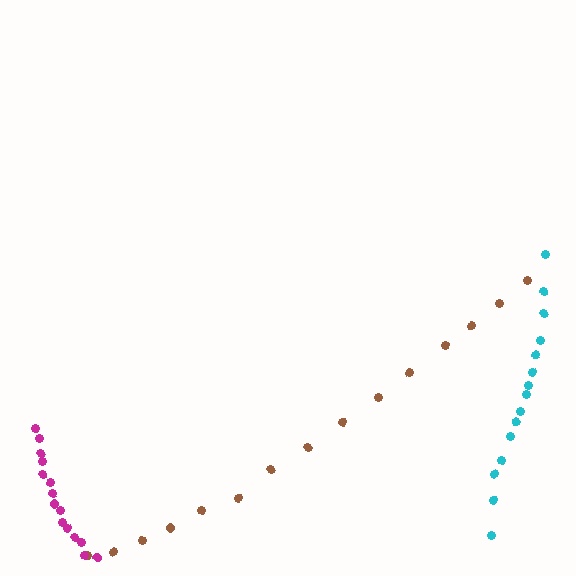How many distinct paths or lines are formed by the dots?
There are 3 distinct paths.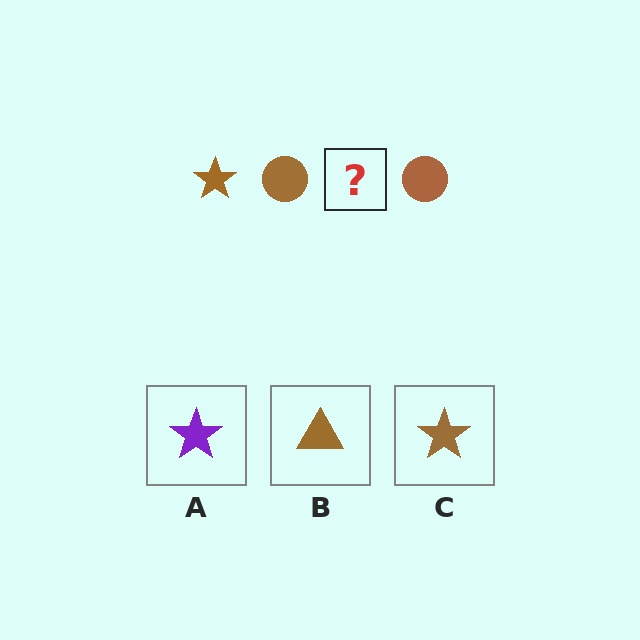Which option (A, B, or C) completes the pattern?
C.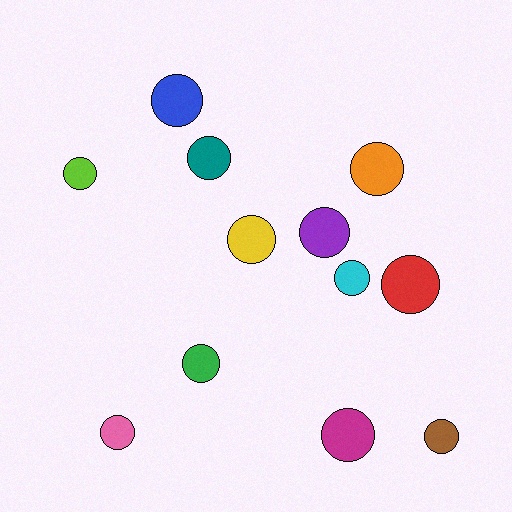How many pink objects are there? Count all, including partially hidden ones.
There is 1 pink object.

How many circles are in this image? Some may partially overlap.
There are 12 circles.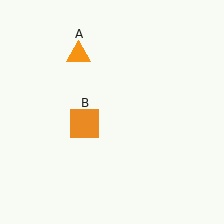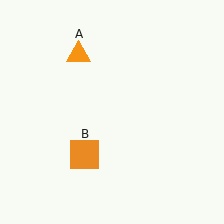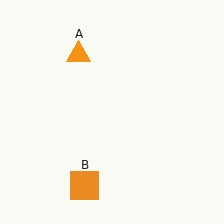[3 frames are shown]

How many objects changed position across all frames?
1 object changed position: orange square (object B).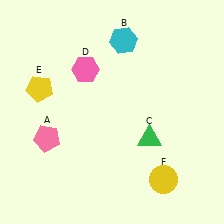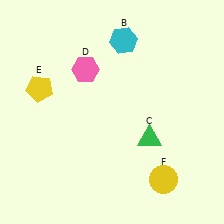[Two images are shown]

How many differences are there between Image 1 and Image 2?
There is 1 difference between the two images.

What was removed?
The pink pentagon (A) was removed in Image 2.